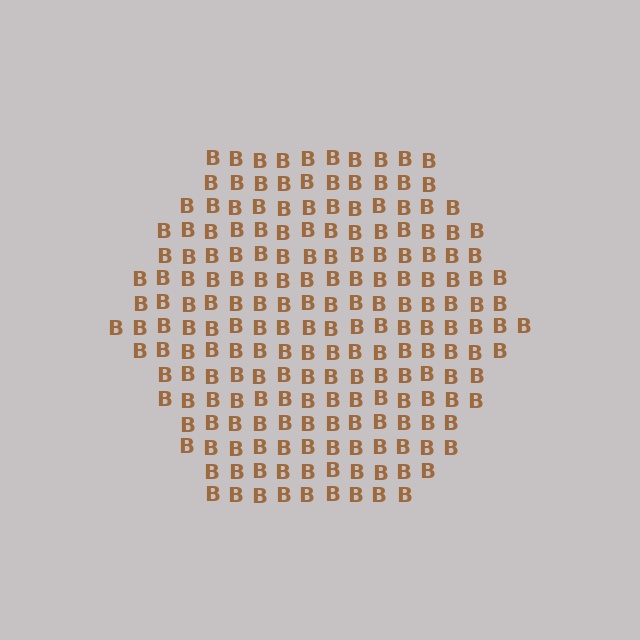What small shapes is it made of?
It is made of small letter B's.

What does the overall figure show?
The overall figure shows a hexagon.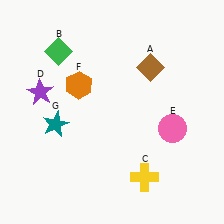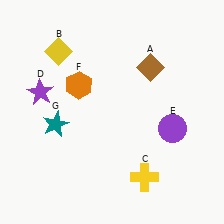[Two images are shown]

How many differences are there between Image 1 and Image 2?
There are 2 differences between the two images.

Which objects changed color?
B changed from green to yellow. E changed from pink to purple.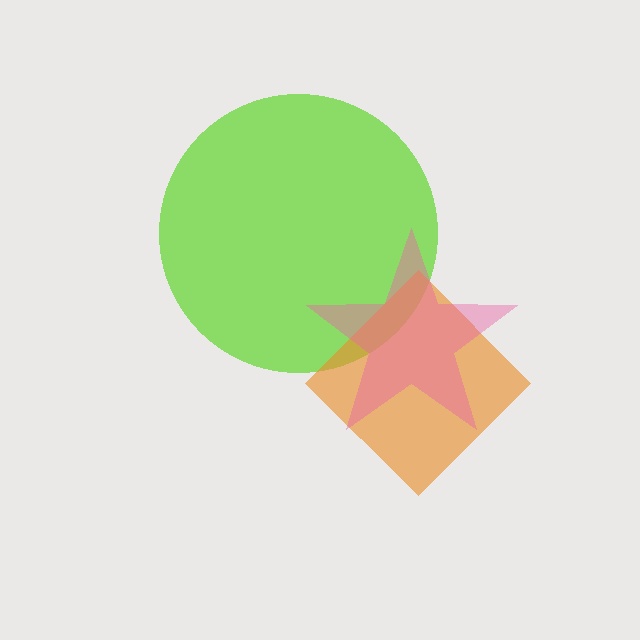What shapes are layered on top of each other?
The layered shapes are: a lime circle, an orange diamond, a pink star.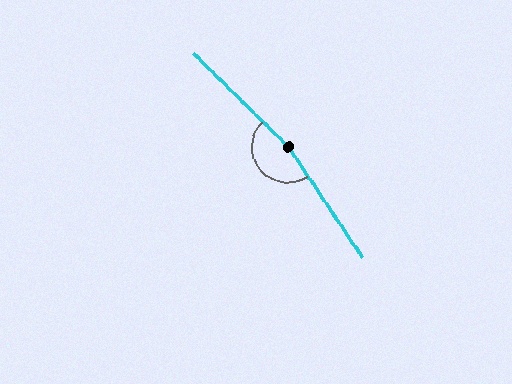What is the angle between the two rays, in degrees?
Approximately 168 degrees.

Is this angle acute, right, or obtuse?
It is obtuse.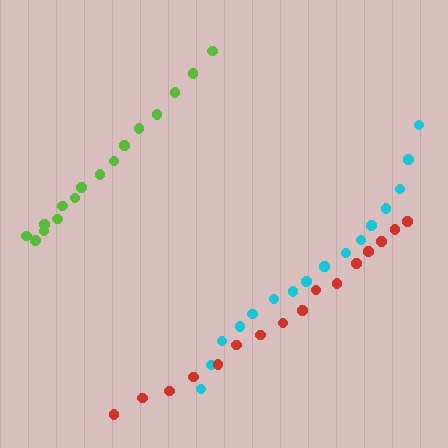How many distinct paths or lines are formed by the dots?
There are 3 distinct paths.